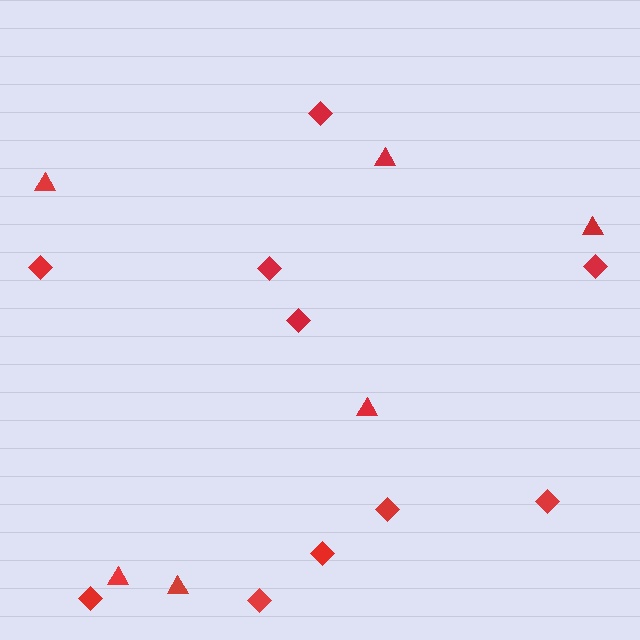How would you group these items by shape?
There are 2 groups: one group of triangles (6) and one group of diamonds (10).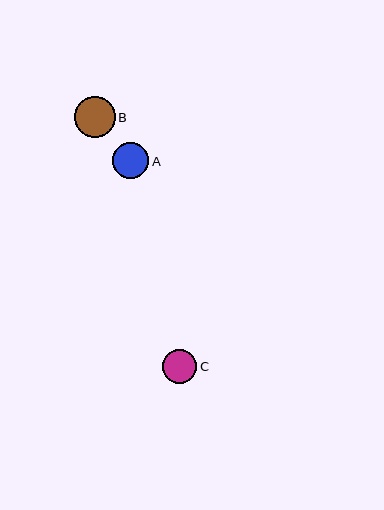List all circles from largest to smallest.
From largest to smallest: B, A, C.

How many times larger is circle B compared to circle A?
Circle B is approximately 1.1 times the size of circle A.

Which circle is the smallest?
Circle C is the smallest with a size of approximately 34 pixels.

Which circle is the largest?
Circle B is the largest with a size of approximately 40 pixels.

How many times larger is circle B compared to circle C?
Circle B is approximately 1.2 times the size of circle C.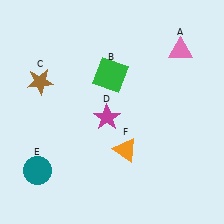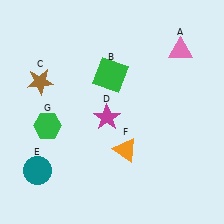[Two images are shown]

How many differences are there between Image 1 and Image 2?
There is 1 difference between the two images.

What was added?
A green hexagon (G) was added in Image 2.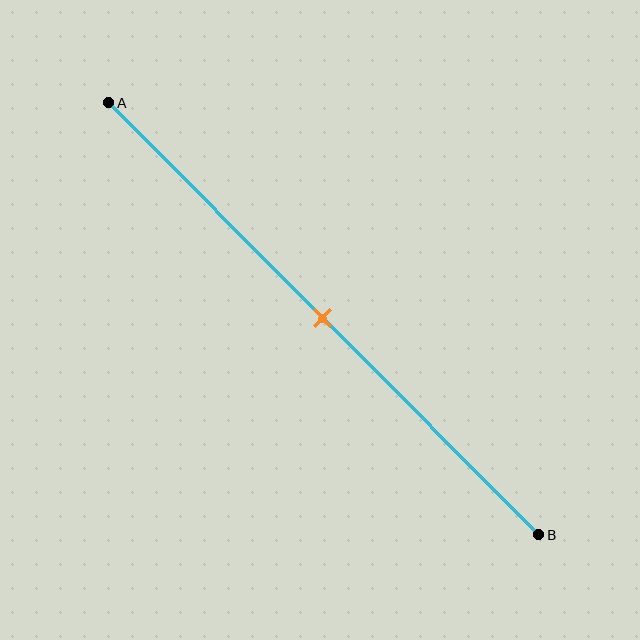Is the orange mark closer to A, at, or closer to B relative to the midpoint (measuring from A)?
The orange mark is approximately at the midpoint of segment AB.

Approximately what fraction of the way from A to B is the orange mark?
The orange mark is approximately 50% of the way from A to B.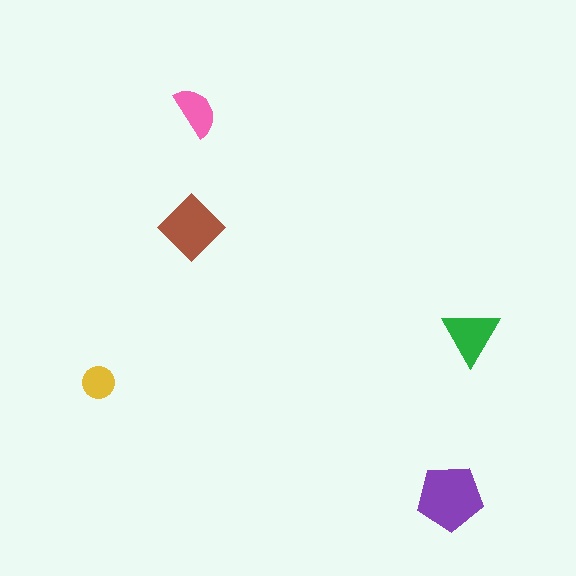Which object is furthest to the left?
The yellow circle is leftmost.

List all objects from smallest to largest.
The yellow circle, the pink semicircle, the green triangle, the brown diamond, the purple pentagon.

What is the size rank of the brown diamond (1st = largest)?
2nd.